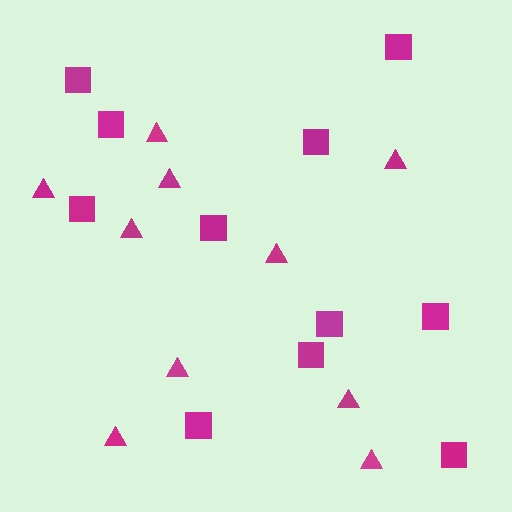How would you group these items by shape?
There are 2 groups: one group of squares (11) and one group of triangles (10).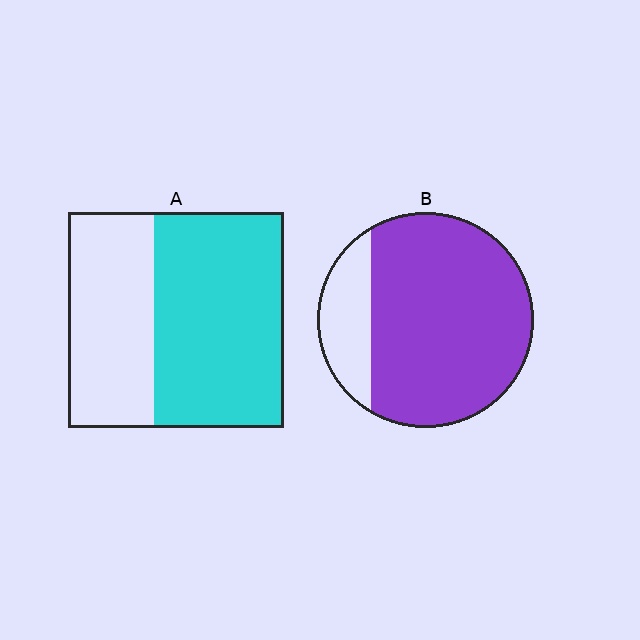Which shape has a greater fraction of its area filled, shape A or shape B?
Shape B.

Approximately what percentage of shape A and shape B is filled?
A is approximately 60% and B is approximately 80%.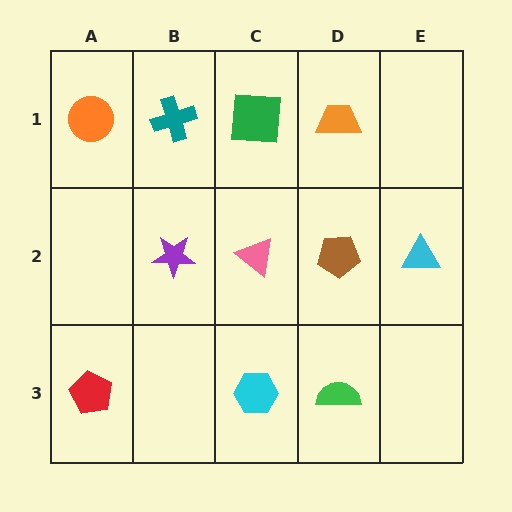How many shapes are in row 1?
4 shapes.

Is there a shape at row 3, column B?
No, that cell is empty.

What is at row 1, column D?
An orange trapezoid.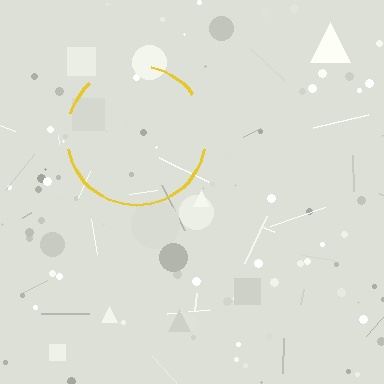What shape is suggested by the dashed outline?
The dashed outline suggests a circle.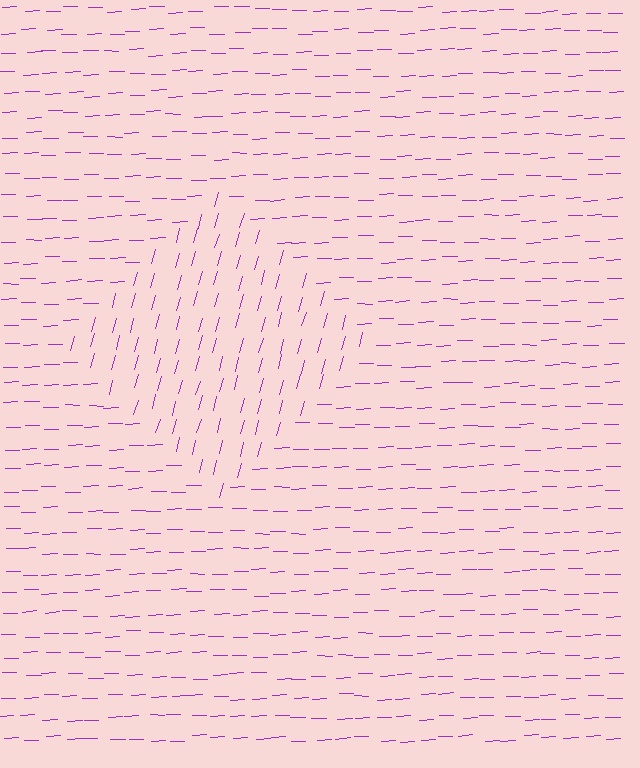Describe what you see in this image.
The image is filled with small purple line segments. A diamond region in the image has lines oriented differently from the surrounding lines, creating a visible texture boundary.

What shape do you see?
I see a diamond.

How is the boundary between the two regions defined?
The boundary is defined purely by a change in line orientation (approximately 72 degrees difference). All lines are the same color and thickness.